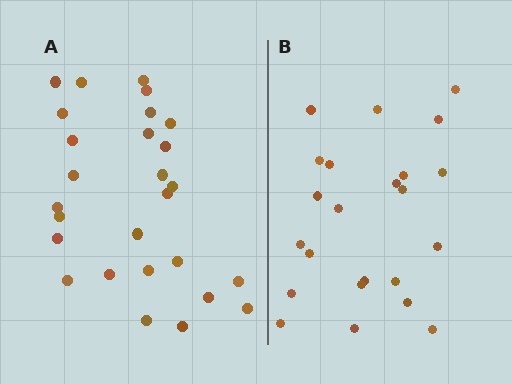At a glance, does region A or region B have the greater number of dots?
Region A (the left region) has more dots.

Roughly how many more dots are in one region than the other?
Region A has about 4 more dots than region B.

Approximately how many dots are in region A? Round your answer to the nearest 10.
About 30 dots. (The exact count is 27, which rounds to 30.)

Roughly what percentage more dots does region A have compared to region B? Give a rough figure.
About 15% more.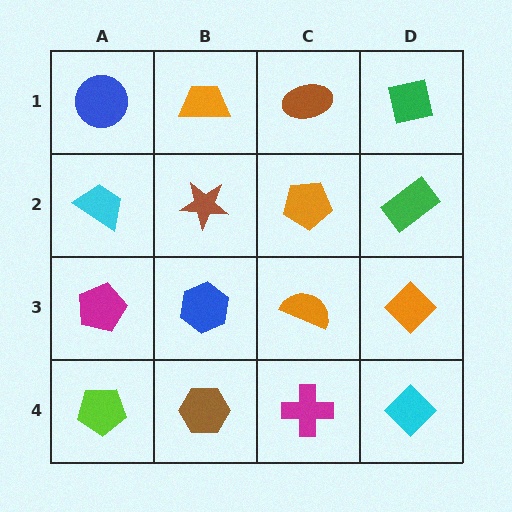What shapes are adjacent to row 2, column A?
A blue circle (row 1, column A), a magenta pentagon (row 3, column A), a brown star (row 2, column B).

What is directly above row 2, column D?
A green square.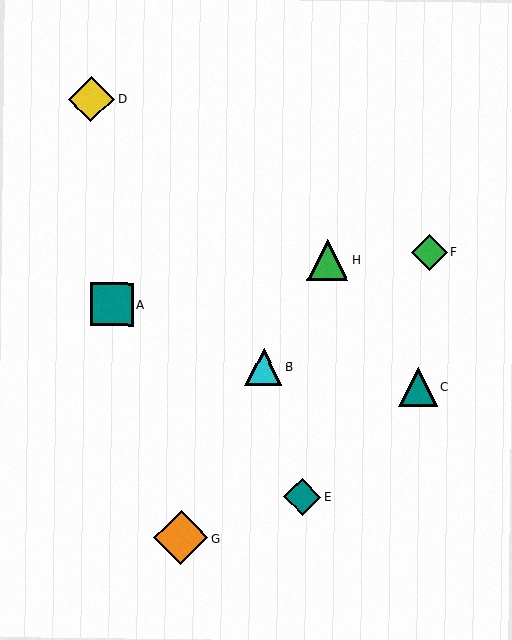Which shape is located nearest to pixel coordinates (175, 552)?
The orange diamond (labeled G) at (181, 538) is nearest to that location.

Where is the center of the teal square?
The center of the teal square is at (112, 305).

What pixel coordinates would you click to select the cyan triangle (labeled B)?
Click at (263, 367) to select the cyan triangle B.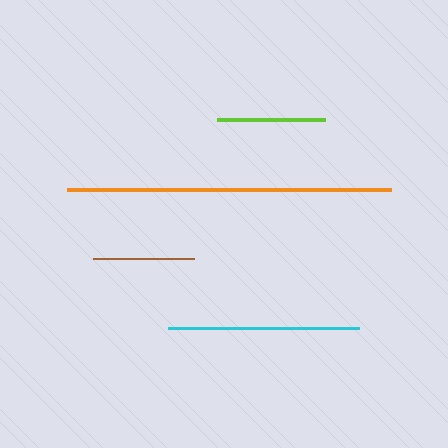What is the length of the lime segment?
The lime segment is approximately 108 pixels long.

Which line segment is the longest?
The orange line is the longest at approximately 324 pixels.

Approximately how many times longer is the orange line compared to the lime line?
The orange line is approximately 3.0 times the length of the lime line.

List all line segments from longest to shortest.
From longest to shortest: orange, cyan, lime, brown.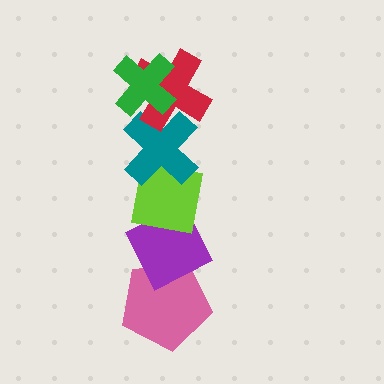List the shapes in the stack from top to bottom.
From top to bottom: the green cross, the red cross, the teal cross, the lime square, the purple diamond, the pink pentagon.